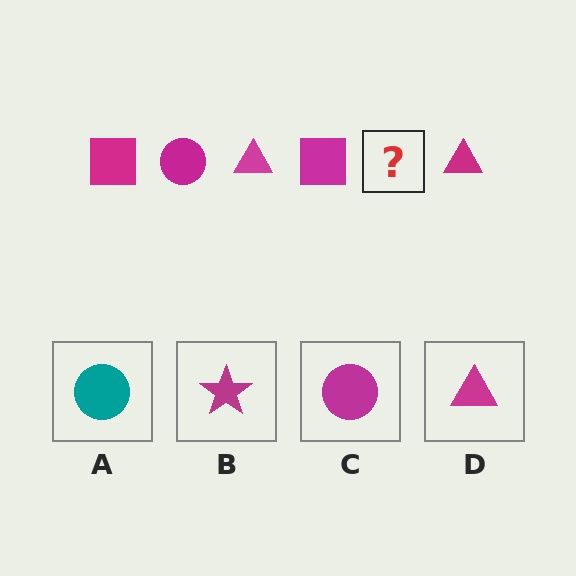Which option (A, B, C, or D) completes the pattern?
C.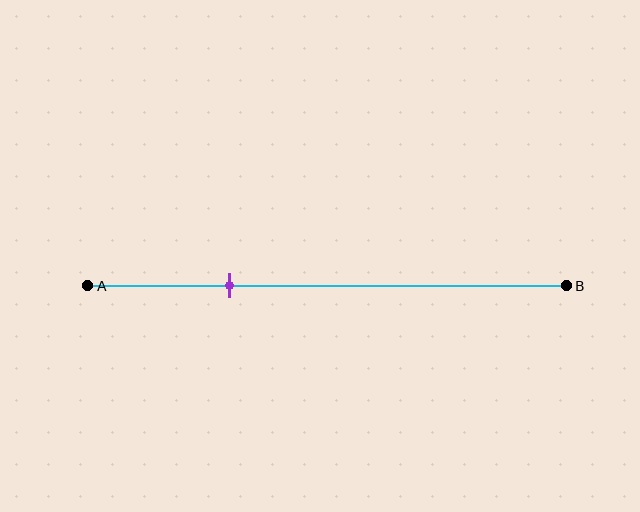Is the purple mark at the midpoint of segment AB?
No, the mark is at about 30% from A, not at the 50% midpoint.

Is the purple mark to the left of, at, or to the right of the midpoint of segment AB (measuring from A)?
The purple mark is to the left of the midpoint of segment AB.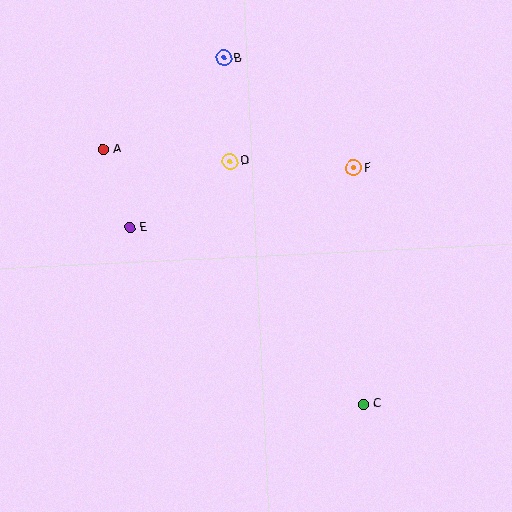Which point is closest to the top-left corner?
Point A is closest to the top-left corner.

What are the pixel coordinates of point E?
Point E is at (130, 228).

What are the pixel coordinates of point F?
Point F is at (353, 168).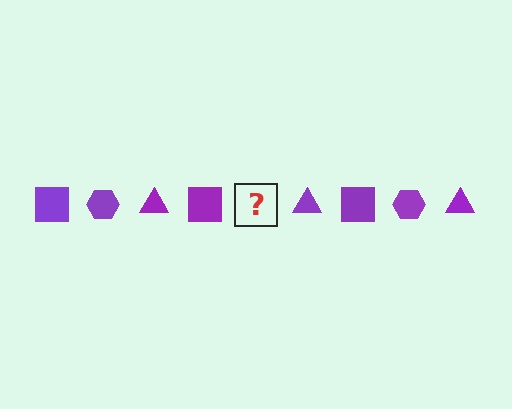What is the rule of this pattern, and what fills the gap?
The rule is that the pattern cycles through square, hexagon, triangle shapes in purple. The gap should be filled with a purple hexagon.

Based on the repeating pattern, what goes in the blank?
The blank should be a purple hexagon.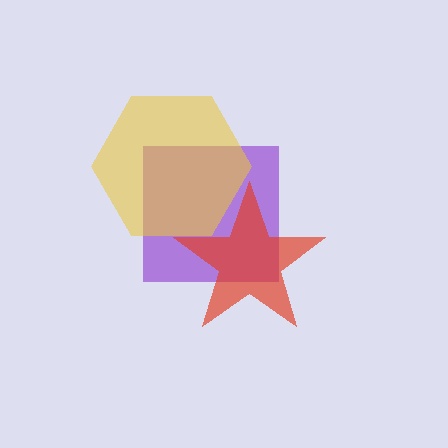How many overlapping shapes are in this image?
There are 3 overlapping shapes in the image.